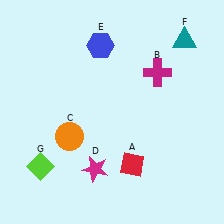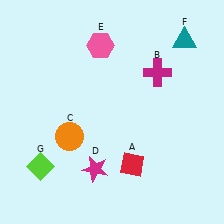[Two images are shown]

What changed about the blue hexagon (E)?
In Image 1, E is blue. In Image 2, it changed to pink.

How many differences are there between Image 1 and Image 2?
There is 1 difference between the two images.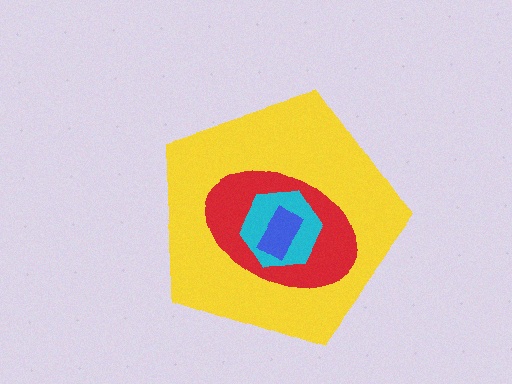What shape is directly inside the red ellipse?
The cyan hexagon.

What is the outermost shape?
The yellow pentagon.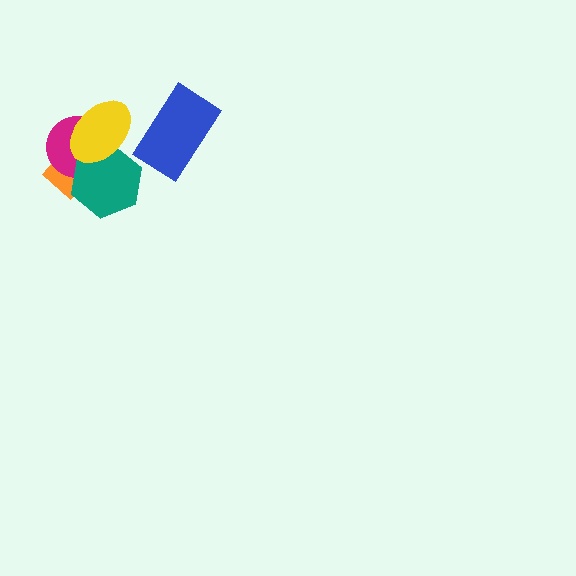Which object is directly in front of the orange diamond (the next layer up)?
The magenta circle is directly in front of the orange diamond.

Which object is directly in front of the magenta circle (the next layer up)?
The teal hexagon is directly in front of the magenta circle.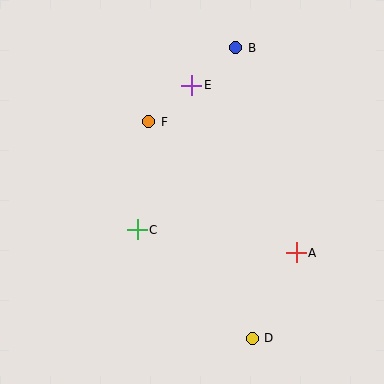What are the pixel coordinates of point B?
Point B is at (236, 48).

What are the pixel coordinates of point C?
Point C is at (137, 230).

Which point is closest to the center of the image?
Point C at (137, 230) is closest to the center.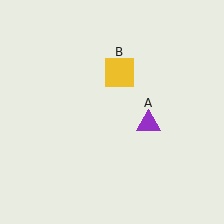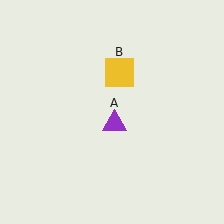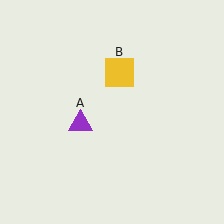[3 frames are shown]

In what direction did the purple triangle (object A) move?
The purple triangle (object A) moved left.